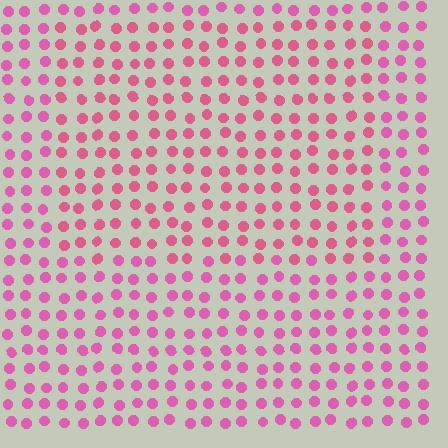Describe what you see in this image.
The image is filled with small pink elements in a uniform arrangement. A rectangle-shaped region is visible where the elements are tinted to a slightly different hue, forming a subtle color boundary.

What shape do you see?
I see a rectangle.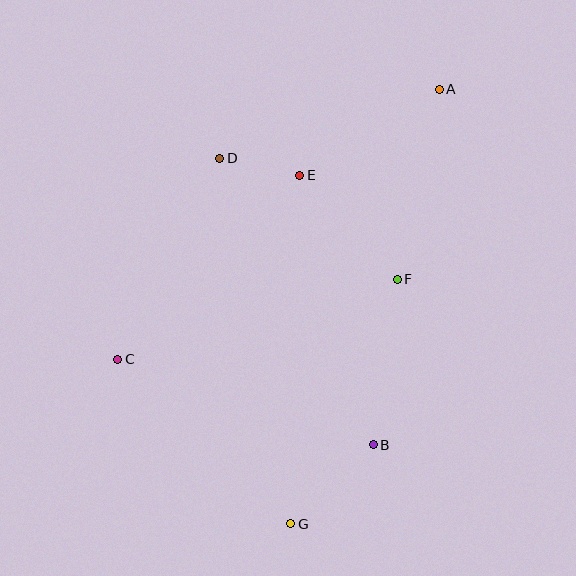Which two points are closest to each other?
Points D and E are closest to each other.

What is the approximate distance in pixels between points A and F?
The distance between A and F is approximately 195 pixels.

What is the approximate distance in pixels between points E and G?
The distance between E and G is approximately 349 pixels.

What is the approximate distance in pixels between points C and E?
The distance between C and E is approximately 259 pixels.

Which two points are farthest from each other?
Points A and G are farthest from each other.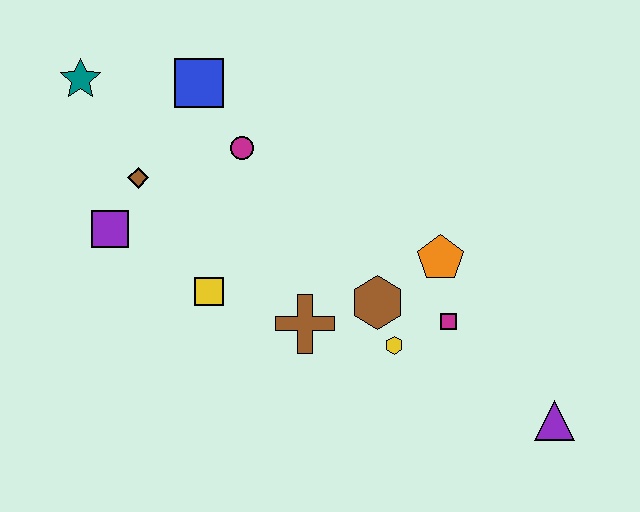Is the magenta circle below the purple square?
No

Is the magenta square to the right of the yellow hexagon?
Yes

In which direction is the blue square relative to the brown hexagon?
The blue square is above the brown hexagon.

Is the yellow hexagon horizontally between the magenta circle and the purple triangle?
Yes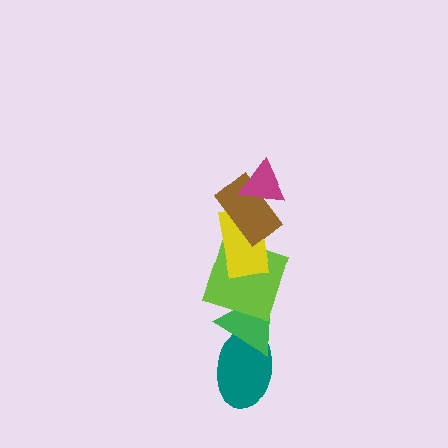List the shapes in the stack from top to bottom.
From top to bottom: the magenta triangle, the brown rectangle, the yellow rectangle, the lime square, the green triangle, the teal ellipse.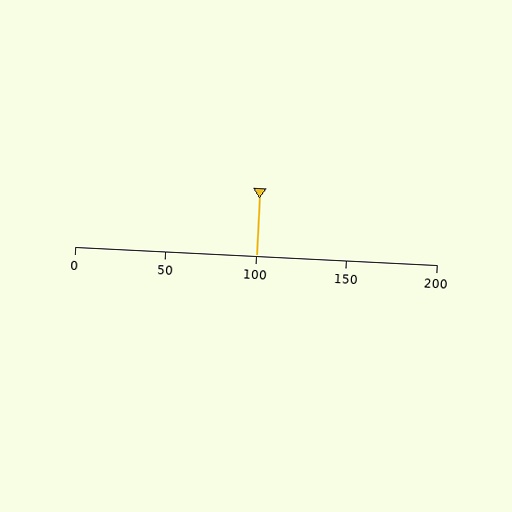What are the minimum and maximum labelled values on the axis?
The axis runs from 0 to 200.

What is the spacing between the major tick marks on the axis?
The major ticks are spaced 50 apart.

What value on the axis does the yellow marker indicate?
The marker indicates approximately 100.